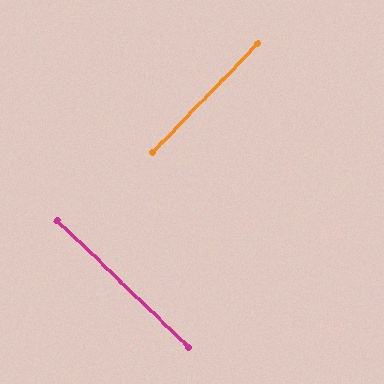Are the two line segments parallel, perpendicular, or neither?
Perpendicular — they meet at approximately 90°.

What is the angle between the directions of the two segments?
Approximately 90 degrees.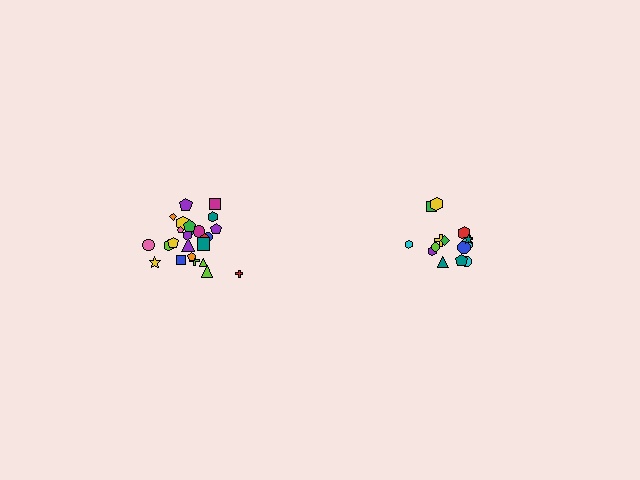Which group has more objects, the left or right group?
The left group.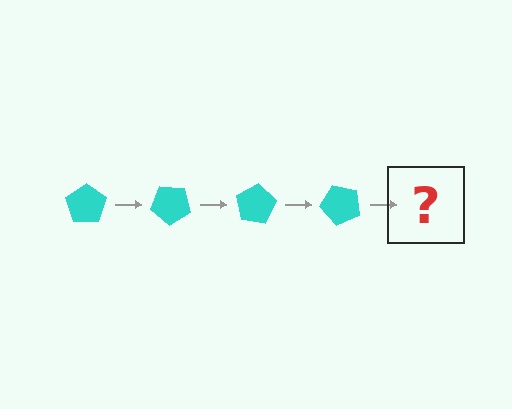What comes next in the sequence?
The next element should be a cyan pentagon rotated 160 degrees.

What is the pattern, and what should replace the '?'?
The pattern is that the pentagon rotates 40 degrees each step. The '?' should be a cyan pentagon rotated 160 degrees.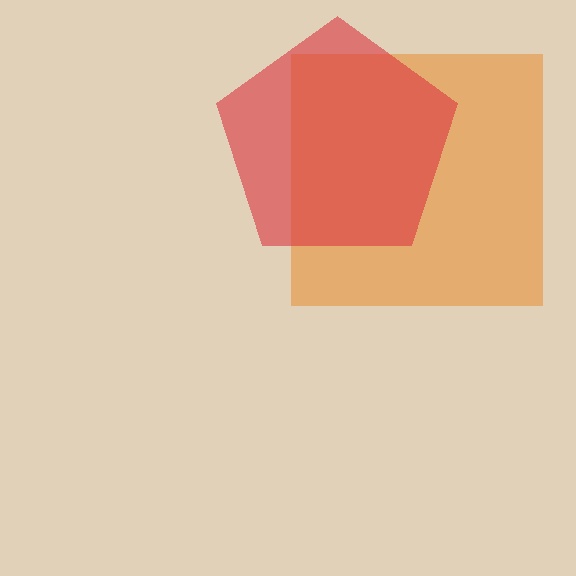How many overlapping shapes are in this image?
There are 2 overlapping shapes in the image.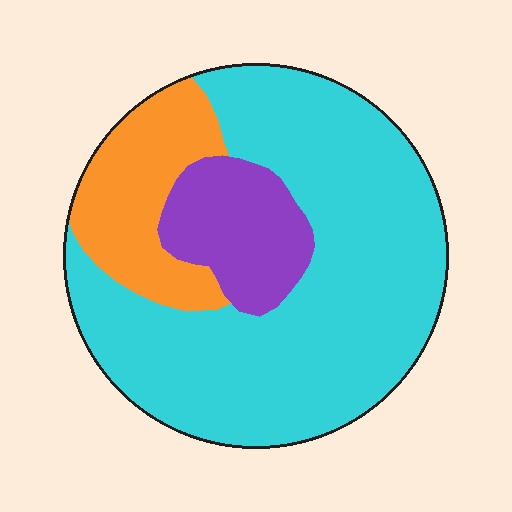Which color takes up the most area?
Cyan, at roughly 70%.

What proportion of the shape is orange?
Orange takes up about one sixth (1/6) of the shape.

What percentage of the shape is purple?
Purple takes up about one eighth (1/8) of the shape.